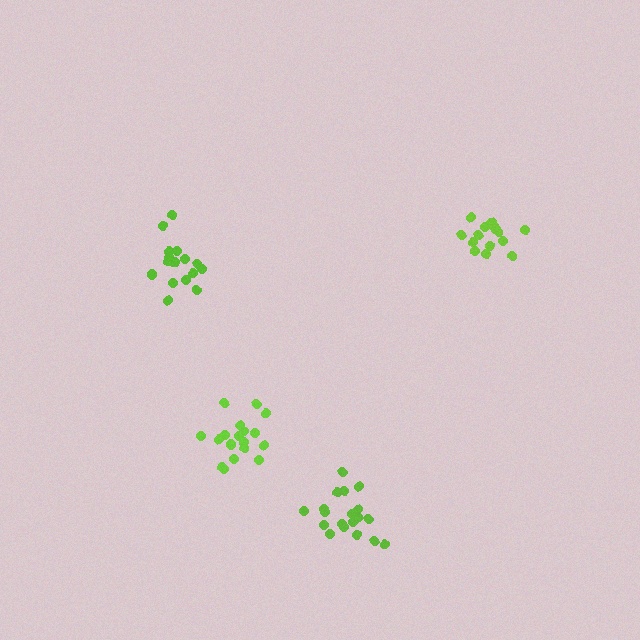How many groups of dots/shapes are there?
There are 4 groups.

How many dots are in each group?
Group 1: 19 dots, Group 2: 17 dots, Group 3: 18 dots, Group 4: 16 dots (70 total).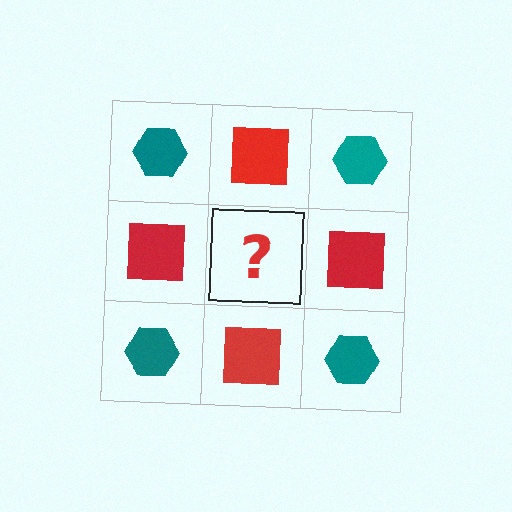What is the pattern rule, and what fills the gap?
The rule is that it alternates teal hexagon and red square in a checkerboard pattern. The gap should be filled with a teal hexagon.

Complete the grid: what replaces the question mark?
The question mark should be replaced with a teal hexagon.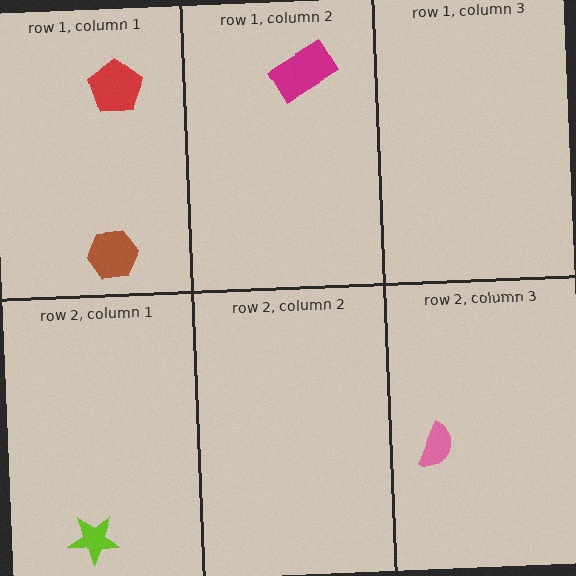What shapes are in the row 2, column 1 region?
The lime star.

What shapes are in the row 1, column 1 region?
The brown hexagon, the red pentagon.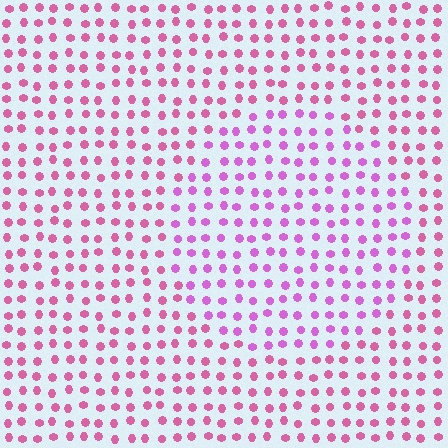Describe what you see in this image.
The image is filled with small pink elements in a uniform arrangement. A circle-shaped region is visible where the elements are tinted to a slightly different hue, forming a subtle color boundary.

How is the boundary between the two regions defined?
The boundary is defined purely by a slight shift in hue (about 28 degrees). Spacing, size, and orientation are identical on both sides.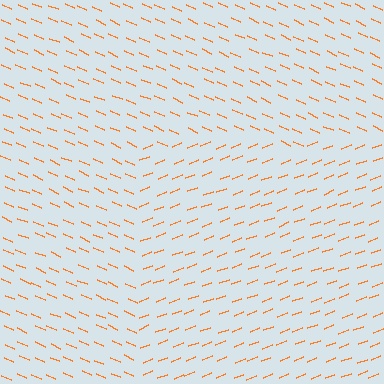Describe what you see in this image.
The image is filled with small orange line segments. A rectangle region in the image has lines oriented differently from the surrounding lines, creating a visible texture boundary.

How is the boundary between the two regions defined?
The boundary is defined purely by a change in line orientation (approximately 45 degrees difference). All lines are the same color and thickness.